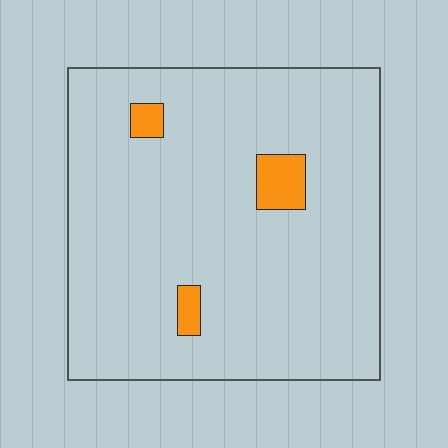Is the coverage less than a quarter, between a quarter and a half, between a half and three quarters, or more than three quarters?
Less than a quarter.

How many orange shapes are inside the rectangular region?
3.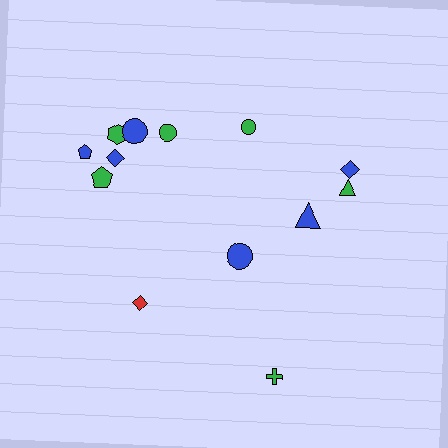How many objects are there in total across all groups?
There are 13 objects.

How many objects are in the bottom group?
There are 3 objects.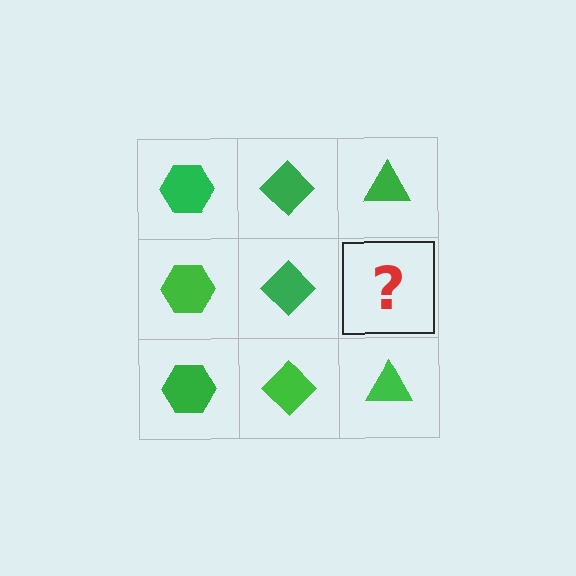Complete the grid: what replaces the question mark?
The question mark should be replaced with a green triangle.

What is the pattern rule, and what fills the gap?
The rule is that each column has a consistent shape. The gap should be filled with a green triangle.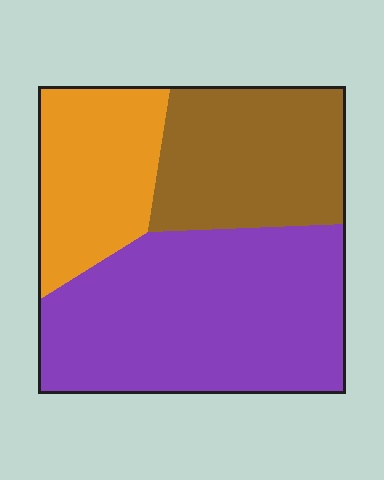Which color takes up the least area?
Orange, at roughly 25%.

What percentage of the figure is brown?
Brown takes up about one quarter (1/4) of the figure.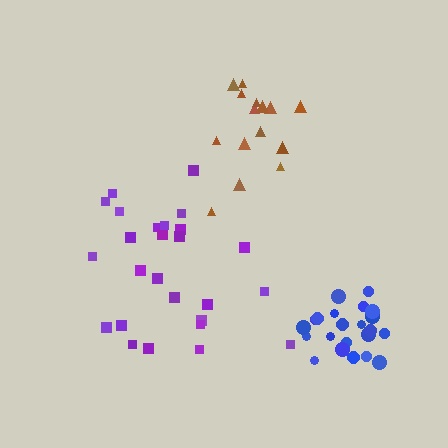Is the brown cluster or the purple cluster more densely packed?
Purple.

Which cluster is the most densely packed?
Blue.